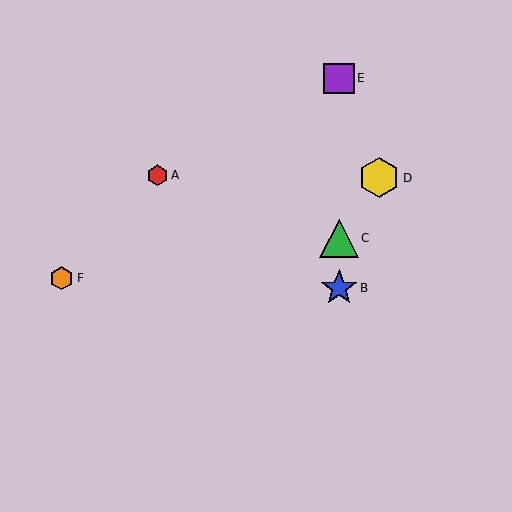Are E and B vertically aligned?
Yes, both are at x≈339.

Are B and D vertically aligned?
No, B is at x≈339 and D is at x≈379.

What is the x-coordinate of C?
Object C is at x≈339.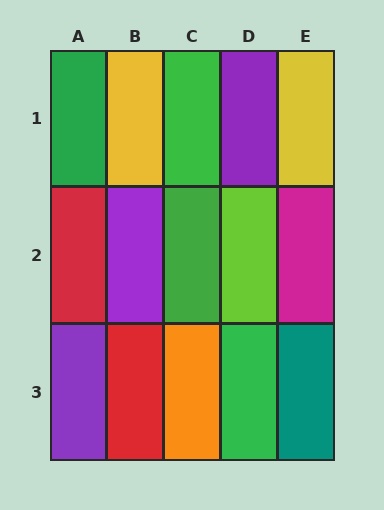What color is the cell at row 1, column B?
Yellow.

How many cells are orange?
1 cell is orange.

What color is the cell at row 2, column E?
Magenta.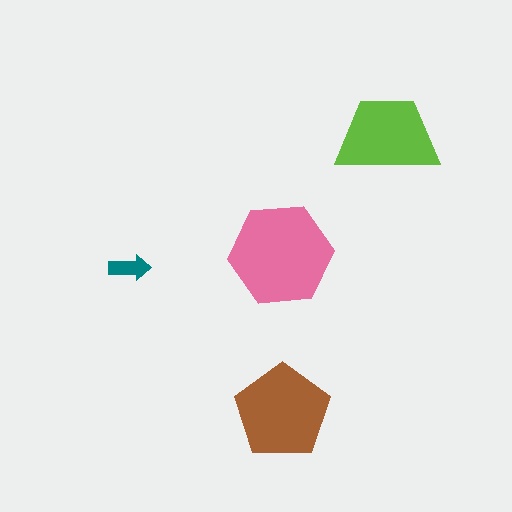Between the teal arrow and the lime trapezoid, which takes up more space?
The lime trapezoid.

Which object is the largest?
The pink hexagon.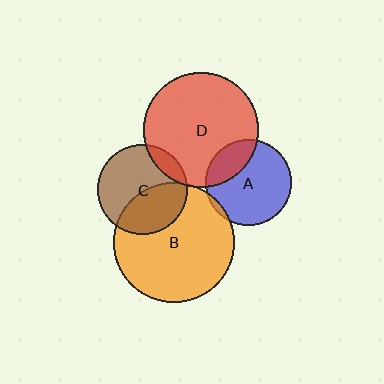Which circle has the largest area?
Circle B (orange).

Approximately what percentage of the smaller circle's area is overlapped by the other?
Approximately 40%.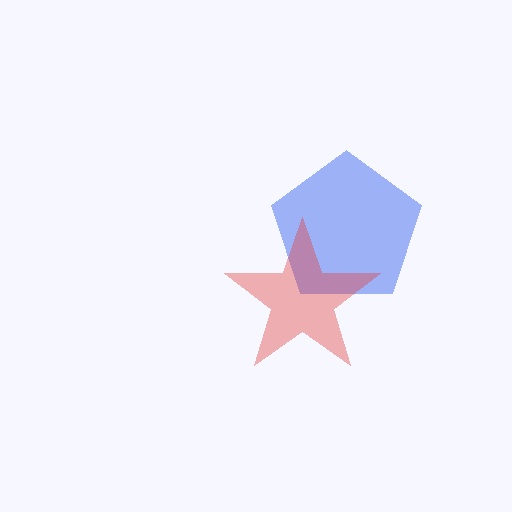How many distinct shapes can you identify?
There are 2 distinct shapes: a blue pentagon, a red star.